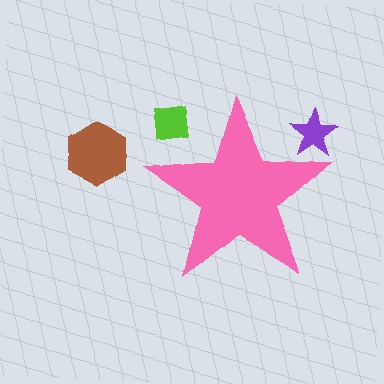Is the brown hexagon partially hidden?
No, the brown hexagon is fully visible.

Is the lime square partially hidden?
Yes, the lime square is partially hidden behind the pink star.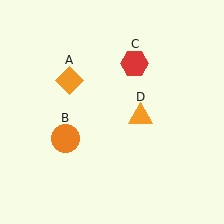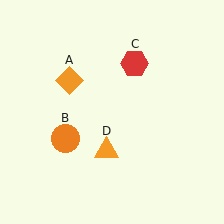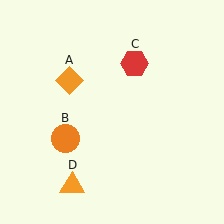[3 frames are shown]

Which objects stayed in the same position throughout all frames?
Orange diamond (object A) and orange circle (object B) and red hexagon (object C) remained stationary.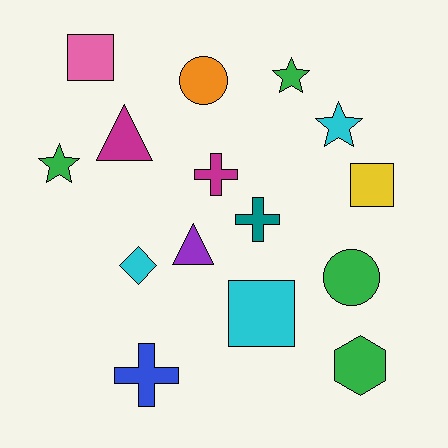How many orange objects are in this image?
There is 1 orange object.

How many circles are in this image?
There are 2 circles.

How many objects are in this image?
There are 15 objects.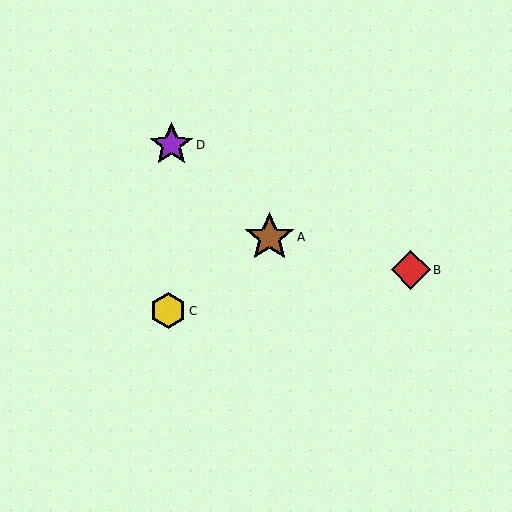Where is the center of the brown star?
The center of the brown star is at (270, 237).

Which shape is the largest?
The brown star (labeled A) is the largest.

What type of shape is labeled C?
Shape C is a yellow hexagon.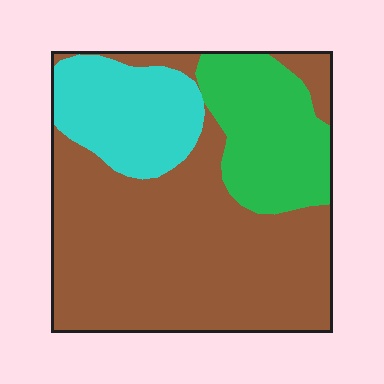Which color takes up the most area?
Brown, at roughly 60%.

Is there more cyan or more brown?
Brown.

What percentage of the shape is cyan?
Cyan covers 18% of the shape.